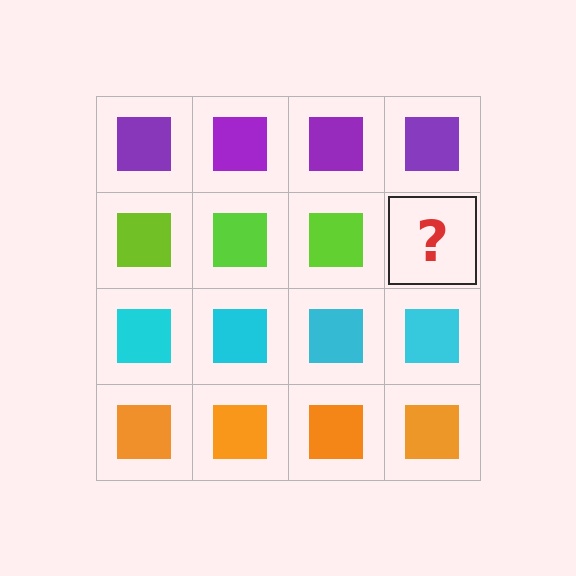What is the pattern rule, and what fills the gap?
The rule is that each row has a consistent color. The gap should be filled with a lime square.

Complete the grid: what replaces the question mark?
The question mark should be replaced with a lime square.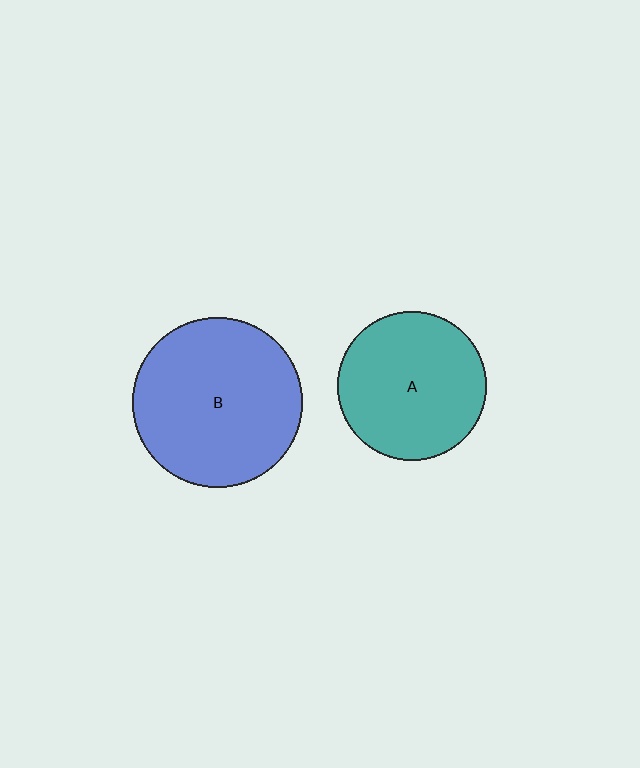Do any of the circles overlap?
No, none of the circles overlap.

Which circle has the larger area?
Circle B (blue).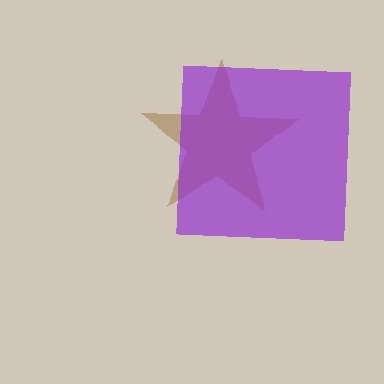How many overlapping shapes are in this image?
There are 2 overlapping shapes in the image.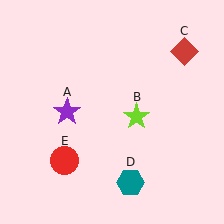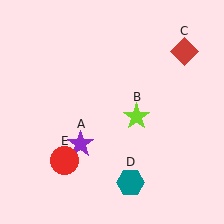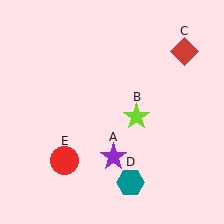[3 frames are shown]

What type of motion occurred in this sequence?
The purple star (object A) rotated counterclockwise around the center of the scene.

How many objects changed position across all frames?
1 object changed position: purple star (object A).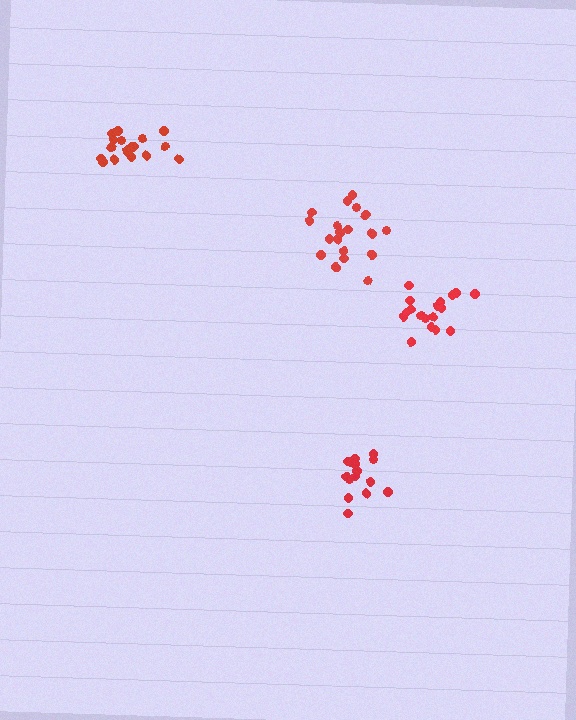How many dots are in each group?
Group 1: 19 dots, Group 2: 15 dots, Group 3: 18 dots, Group 4: 18 dots (70 total).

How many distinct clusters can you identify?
There are 4 distinct clusters.